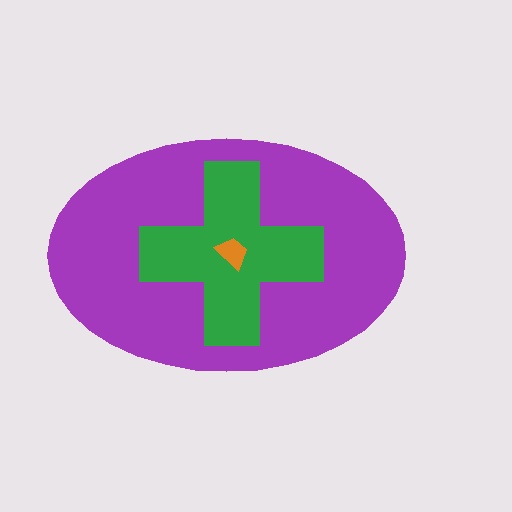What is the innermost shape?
The orange trapezoid.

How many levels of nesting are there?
3.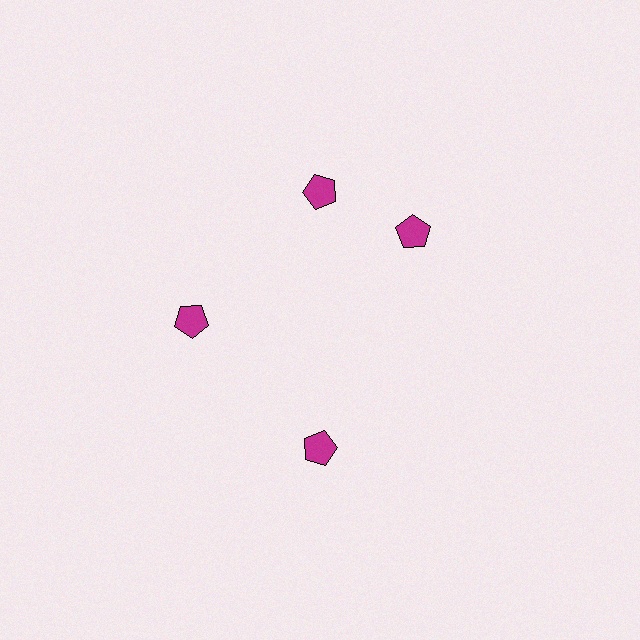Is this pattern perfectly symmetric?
No. The 4 magenta pentagons are arranged in a ring, but one element near the 3 o'clock position is rotated out of alignment along the ring, breaking the 4-fold rotational symmetry.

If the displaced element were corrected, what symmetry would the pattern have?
It would have 4-fold rotational symmetry — the pattern would map onto itself every 90 degrees.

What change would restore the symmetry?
The symmetry would be restored by rotating it back into even spacing with its neighbors so that all 4 pentagons sit at equal angles and equal distance from the center.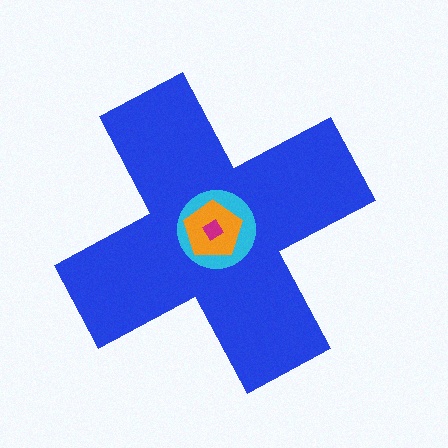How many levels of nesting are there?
4.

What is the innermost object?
The magenta diamond.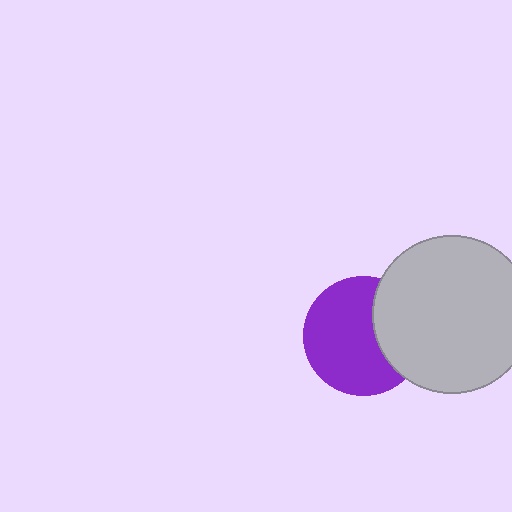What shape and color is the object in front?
The object in front is a light gray circle.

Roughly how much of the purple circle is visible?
Most of it is visible (roughly 69%).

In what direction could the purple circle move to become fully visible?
The purple circle could move left. That would shift it out from behind the light gray circle entirely.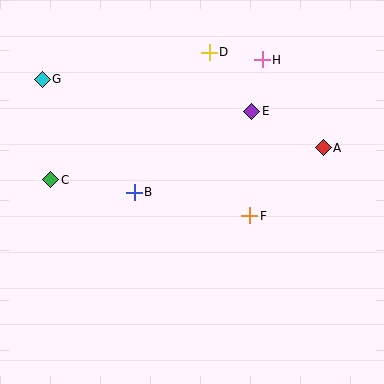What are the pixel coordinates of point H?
Point H is at (262, 60).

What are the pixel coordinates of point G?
Point G is at (42, 79).